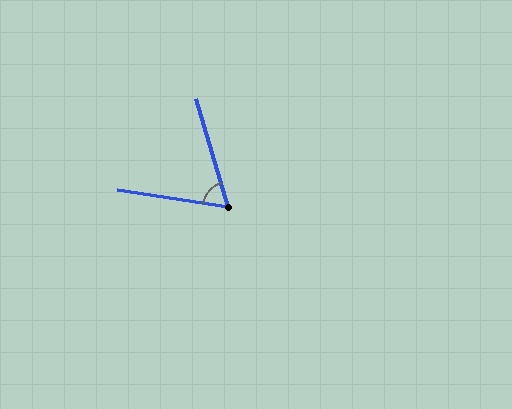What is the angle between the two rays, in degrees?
Approximately 65 degrees.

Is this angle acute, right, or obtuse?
It is acute.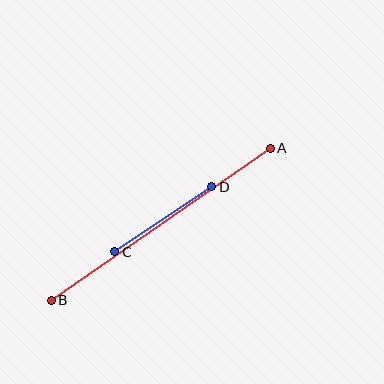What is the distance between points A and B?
The distance is approximately 266 pixels.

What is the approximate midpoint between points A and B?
The midpoint is at approximately (161, 224) pixels.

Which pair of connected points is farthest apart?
Points A and B are farthest apart.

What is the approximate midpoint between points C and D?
The midpoint is at approximately (163, 219) pixels.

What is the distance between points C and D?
The distance is approximately 117 pixels.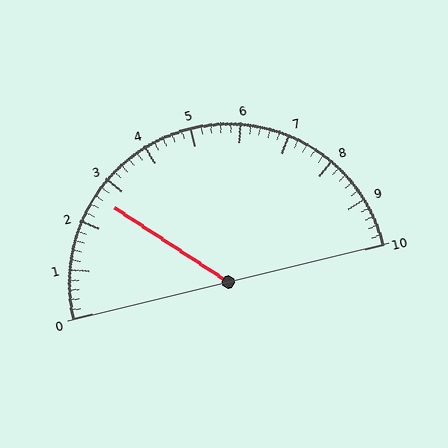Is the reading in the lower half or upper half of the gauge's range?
The reading is in the lower half of the range (0 to 10).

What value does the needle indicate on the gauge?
The needle indicates approximately 2.6.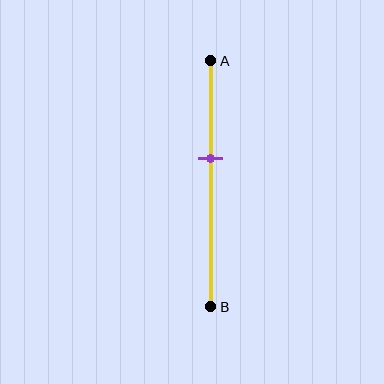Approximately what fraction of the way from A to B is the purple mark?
The purple mark is approximately 40% of the way from A to B.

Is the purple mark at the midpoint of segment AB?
No, the mark is at about 40% from A, not at the 50% midpoint.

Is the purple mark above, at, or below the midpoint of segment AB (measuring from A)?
The purple mark is above the midpoint of segment AB.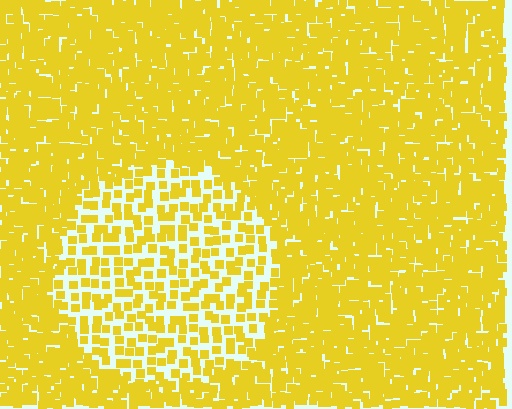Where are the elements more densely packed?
The elements are more densely packed outside the circle boundary.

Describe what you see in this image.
The image contains small yellow elements arranged at two different densities. A circle-shaped region is visible where the elements are less densely packed than the surrounding area.